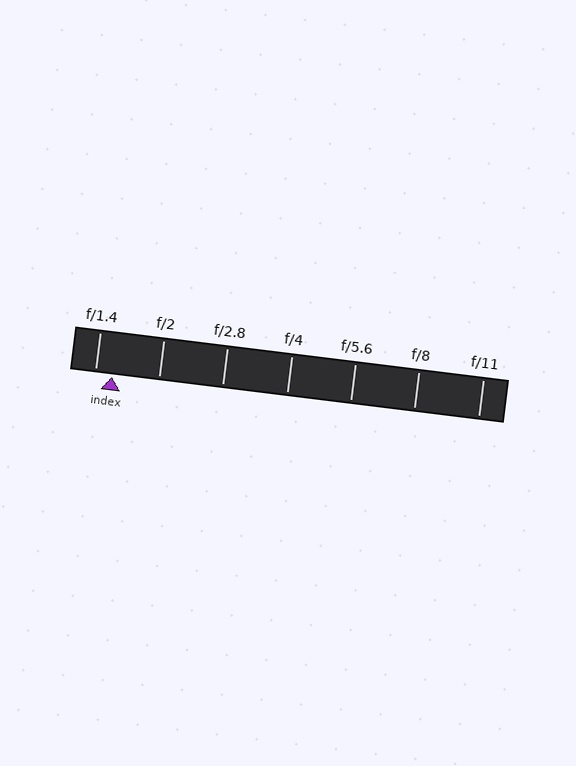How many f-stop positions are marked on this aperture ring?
There are 7 f-stop positions marked.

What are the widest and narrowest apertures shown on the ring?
The widest aperture shown is f/1.4 and the narrowest is f/11.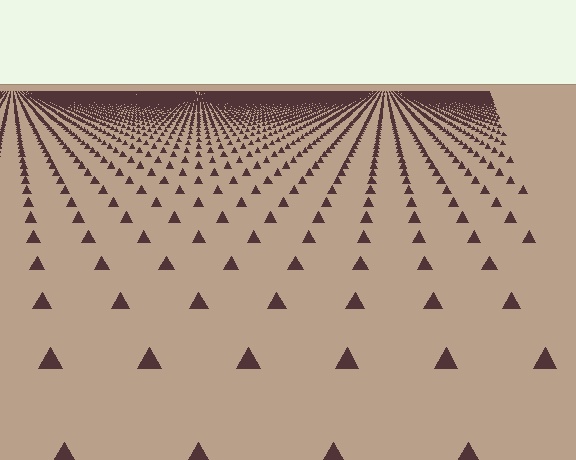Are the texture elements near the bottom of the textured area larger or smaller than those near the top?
Larger. Near the bottom, elements are closer to the viewer and appear at a bigger on-screen size.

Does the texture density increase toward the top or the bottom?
Density increases toward the top.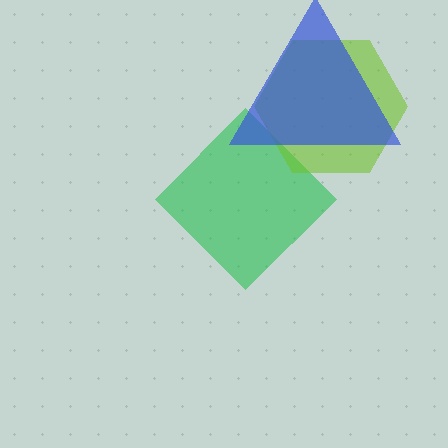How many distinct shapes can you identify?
There are 3 distinct shapes: a green diamond, a lime hexagon, a blue triangle.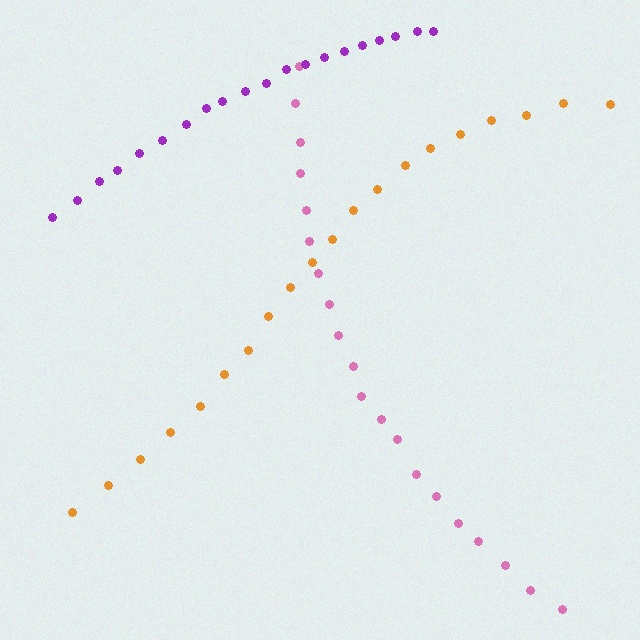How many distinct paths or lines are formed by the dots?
There are 3 distinct paths.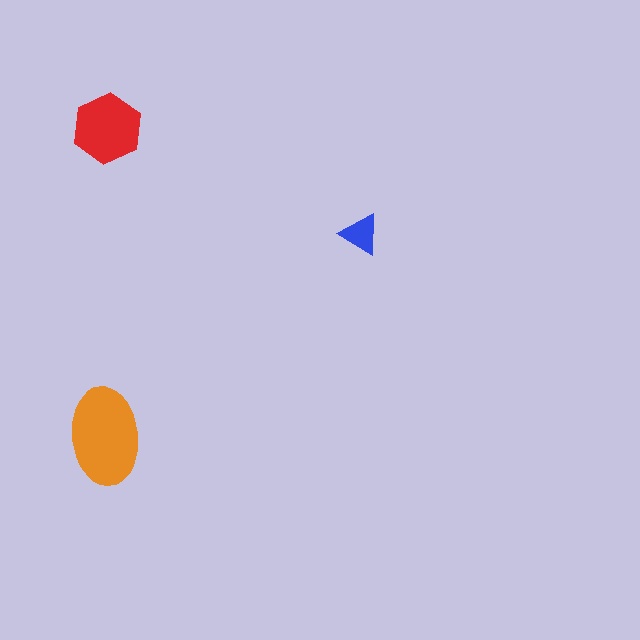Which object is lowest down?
The orange ellipse is bottommost.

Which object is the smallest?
The blue triangle.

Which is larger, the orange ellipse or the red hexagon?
The orange ellipse.